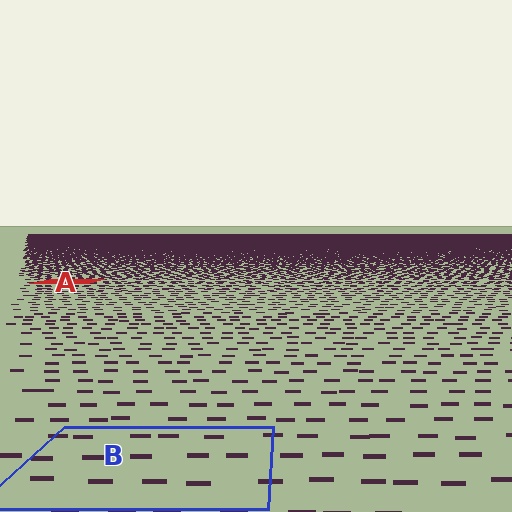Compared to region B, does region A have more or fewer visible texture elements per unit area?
Region A has more texture elements per unit area — they are packed more densely because it is farther away.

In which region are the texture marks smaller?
The texture marks are smaller in region A, because it is farther away.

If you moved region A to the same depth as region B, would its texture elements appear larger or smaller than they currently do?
They would appear larger. At a closer depth, the same texture elements are projected at a bigger on-screen size.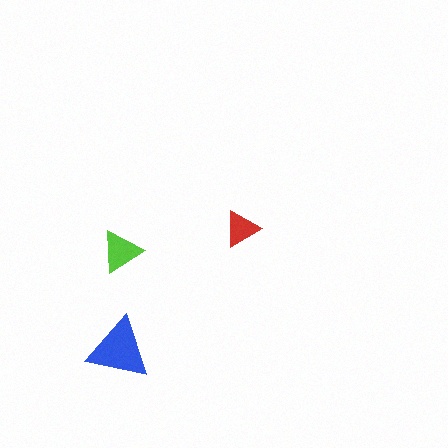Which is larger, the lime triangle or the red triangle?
The lime one.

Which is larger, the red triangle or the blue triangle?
The blue one.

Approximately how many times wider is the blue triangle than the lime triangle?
About 1.5 times wider.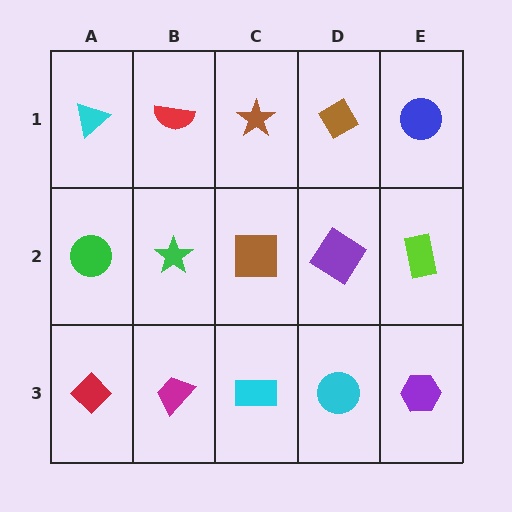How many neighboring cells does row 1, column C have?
3.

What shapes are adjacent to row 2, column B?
A red semicircle (row 1, column B), a magenta trapezoid (row 3, column B), a green circle (row 2, column A), a brown square (row 2, column C).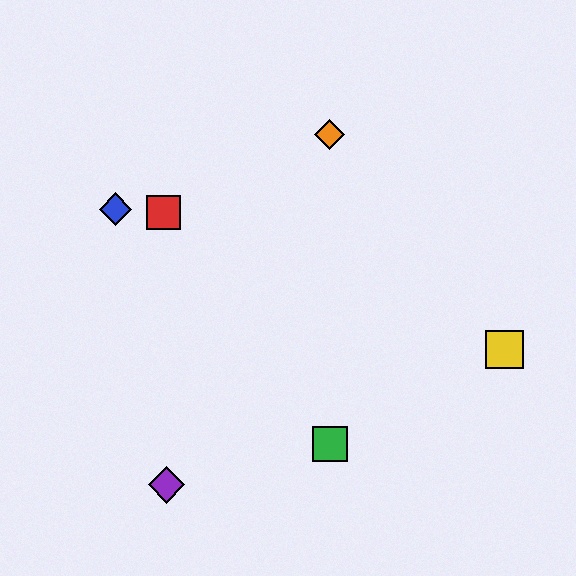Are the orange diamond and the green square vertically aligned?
Yes, both are at x≈330.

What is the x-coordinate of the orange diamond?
The orange diamond is at x≈330.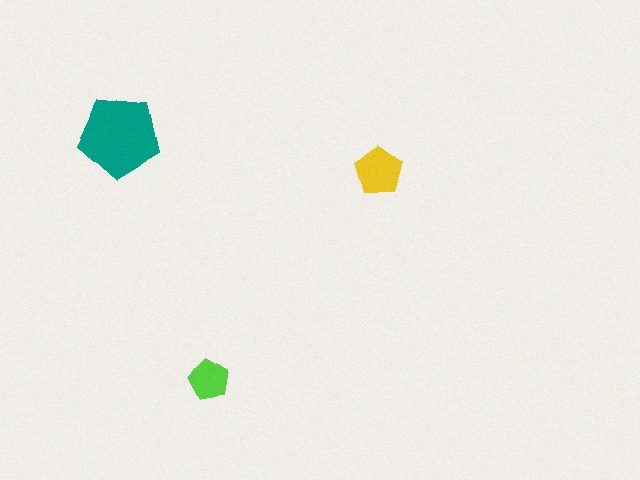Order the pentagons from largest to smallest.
the teal one, the yellow one, the lime one.